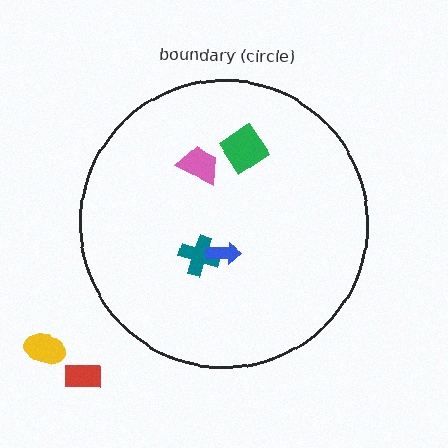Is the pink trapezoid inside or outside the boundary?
Inside.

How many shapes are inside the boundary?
4 inside, 2 outside.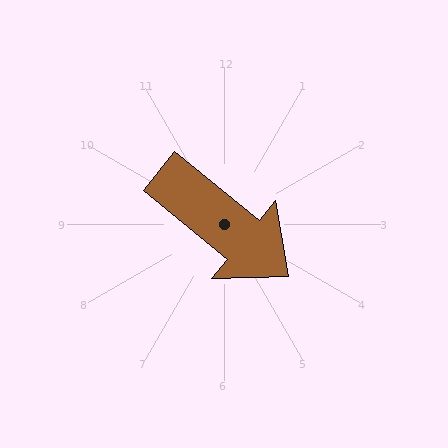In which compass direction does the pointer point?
Southeast.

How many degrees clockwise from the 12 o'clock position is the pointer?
Approximately 129 degrees.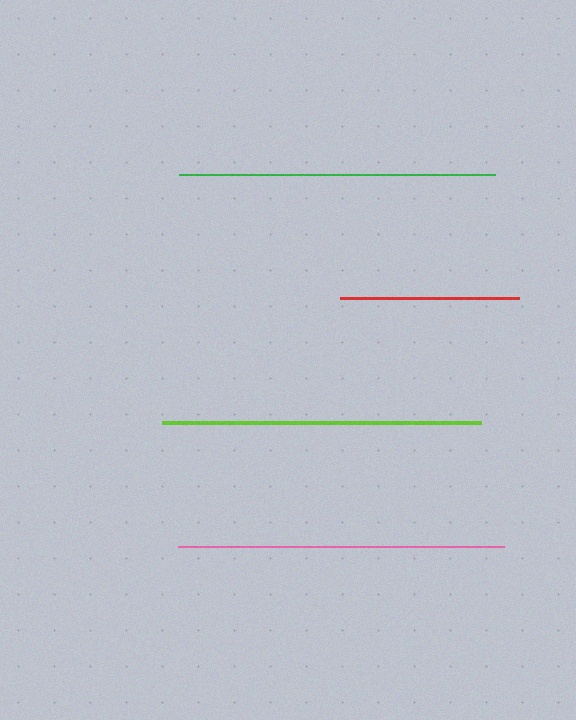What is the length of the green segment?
The green segment is approximately 315 pixels long.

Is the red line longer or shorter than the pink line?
The pink line is longer than the red line.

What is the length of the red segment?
The red segment is approximately 179 pixels long.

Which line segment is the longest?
The pink line is the longest at approximately 327 pixels.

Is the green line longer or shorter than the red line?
The green line is longer than the red line.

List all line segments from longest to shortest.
From longest to shortest: pink, lime, green, red.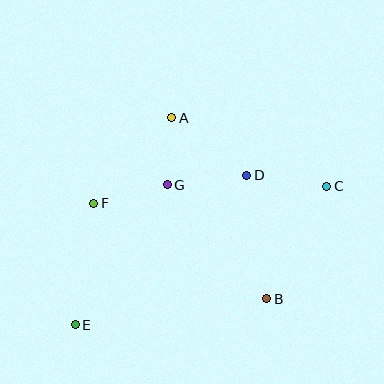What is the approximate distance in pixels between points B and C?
The distance between B and C is approximately 128 pixels.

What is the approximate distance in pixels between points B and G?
The distance between B and G is approximately 151 pixels.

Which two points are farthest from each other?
Points C and E are farthest from each other.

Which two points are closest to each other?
Points A and G are closest to each other.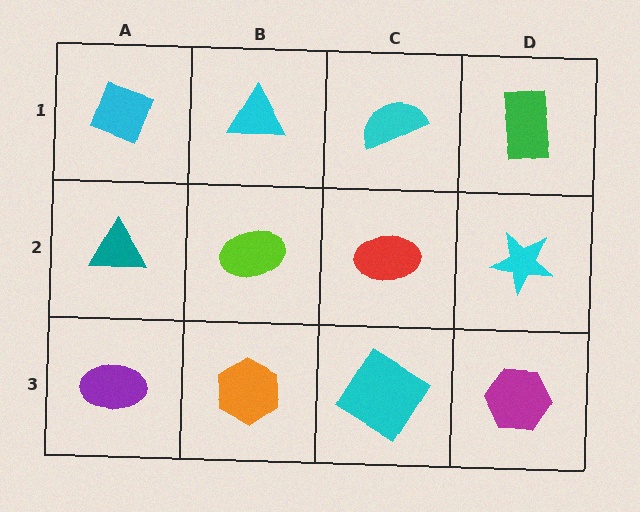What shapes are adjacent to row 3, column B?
A lime ellipse (row 2, column B), a purple ellipse (row 3, column A), a cyan diamond (row 3, column C).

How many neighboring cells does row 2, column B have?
4.